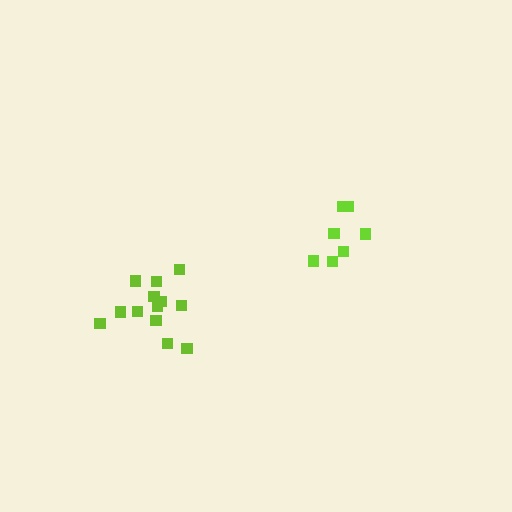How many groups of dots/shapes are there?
There are 2 groups.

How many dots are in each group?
Group 1: 7 dots, Group 2: 13 dots (20 total).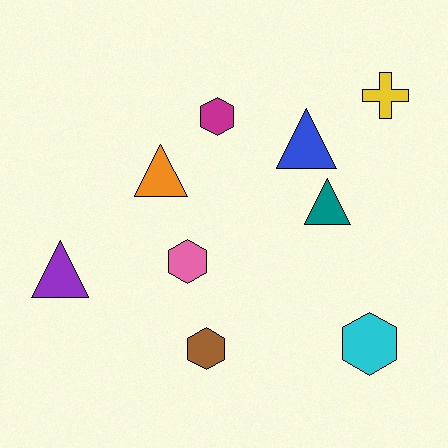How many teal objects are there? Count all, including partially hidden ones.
There is 1 teal object.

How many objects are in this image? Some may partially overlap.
There are 9 objects.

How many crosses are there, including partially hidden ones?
There is 1 cross.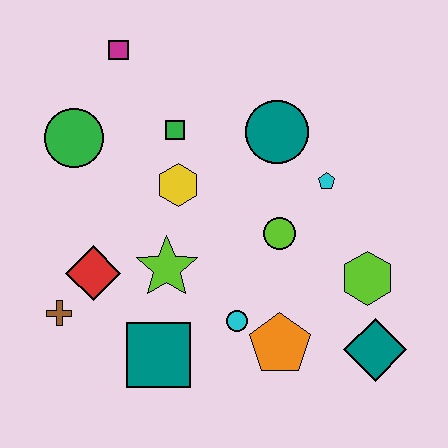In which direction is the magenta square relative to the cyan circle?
The magenta square is above the cyan circle.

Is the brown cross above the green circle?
No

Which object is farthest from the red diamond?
The teal diamond is farthest from the red diamond.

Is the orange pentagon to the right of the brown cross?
Yes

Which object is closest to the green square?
The yellow hexagon is closest to the green square.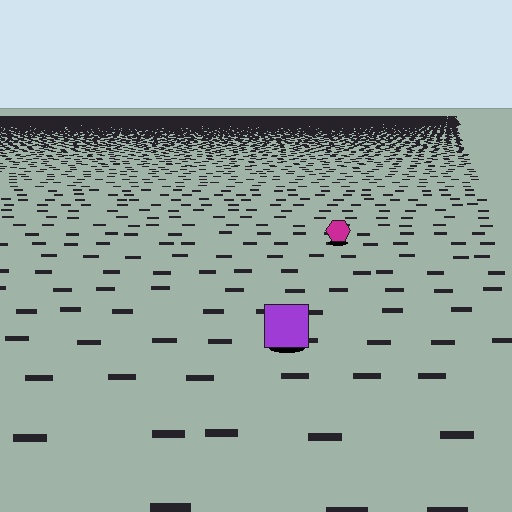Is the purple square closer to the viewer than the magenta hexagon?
Yes. The purple square is closer — you can tell from the texture gradient: the ground texture is coarser near it.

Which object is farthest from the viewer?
The magenta hexagon is farthest from the viewer. It appears smaller and the ground texture around it is denser.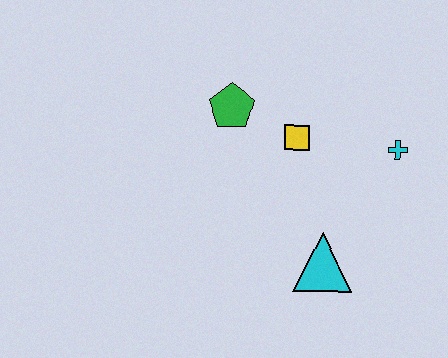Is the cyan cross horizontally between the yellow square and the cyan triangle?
No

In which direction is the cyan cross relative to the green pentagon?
The cyan cross is to the right of the green pentagon.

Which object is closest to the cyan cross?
The yellow square is closest to the cyan cross.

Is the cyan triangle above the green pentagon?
No